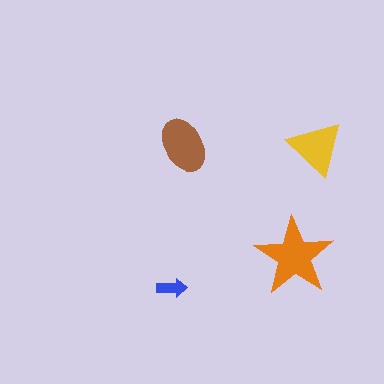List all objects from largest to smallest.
The orange star, the brown ellipse, the yellow triangle, the blue arrow.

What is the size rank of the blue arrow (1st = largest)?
4th.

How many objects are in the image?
There are 4 objects in the image.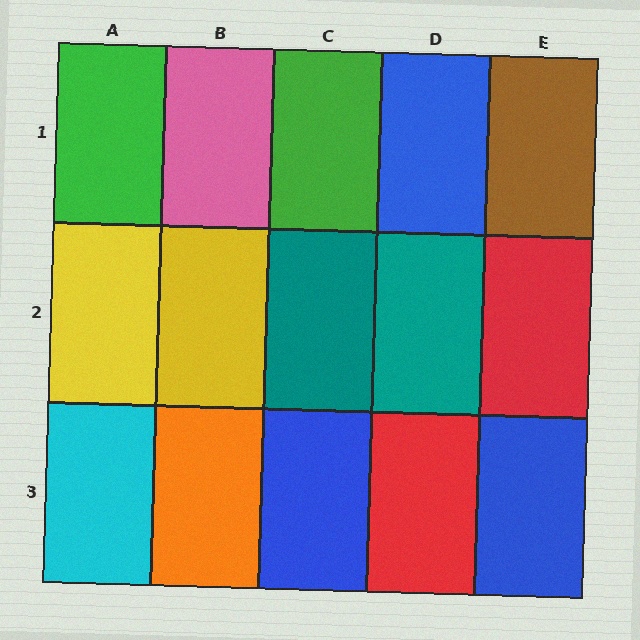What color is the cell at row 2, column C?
Teal.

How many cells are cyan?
1 cell is cyan.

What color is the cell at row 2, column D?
Teal.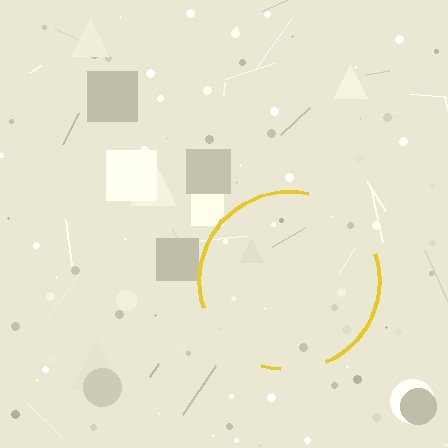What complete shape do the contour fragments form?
The contour fragments form a circle.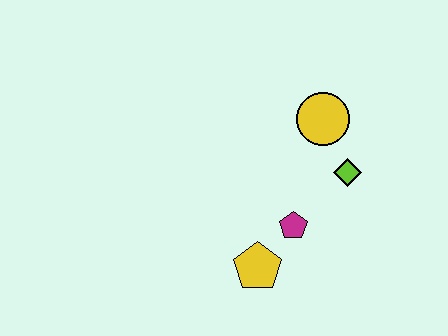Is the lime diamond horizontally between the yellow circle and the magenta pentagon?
No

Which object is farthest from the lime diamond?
The yellow pentagon is farthest from the lime diamond.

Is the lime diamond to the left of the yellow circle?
No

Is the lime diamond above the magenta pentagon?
Yes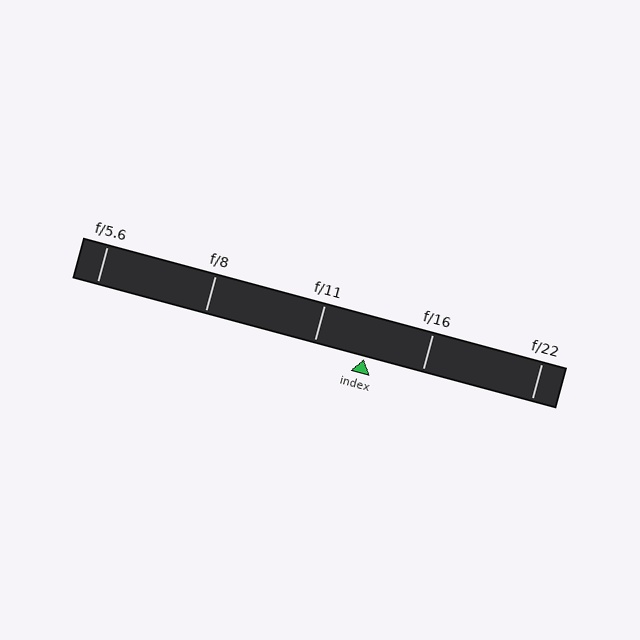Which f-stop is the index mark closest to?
The index mark is closest to f/11.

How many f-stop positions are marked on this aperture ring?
There are 5 f-stop positions marked.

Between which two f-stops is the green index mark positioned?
The index mark is between f/11 and f/16.